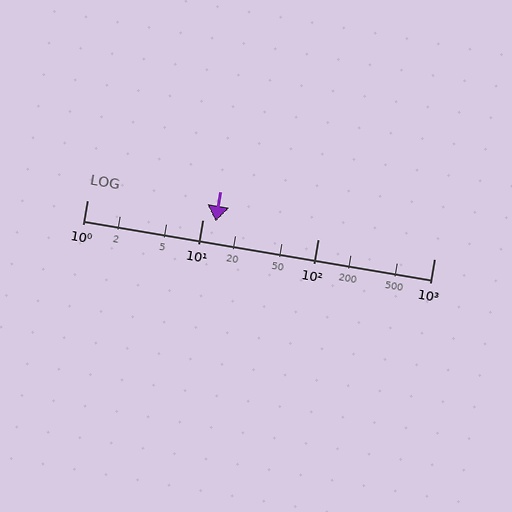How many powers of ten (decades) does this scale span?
The scale spans 3 decades, from 1 to 1000.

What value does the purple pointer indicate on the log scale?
The pointer indicates approximately 13.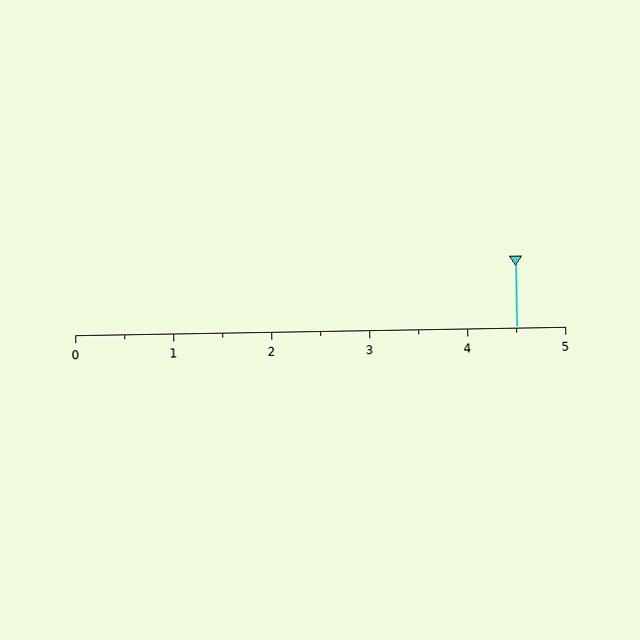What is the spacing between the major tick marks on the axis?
The major ticks are spaced 1 apart.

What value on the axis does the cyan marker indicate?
The marker indicates approximately 4.5.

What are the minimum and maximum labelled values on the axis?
The axis runs from 0 to 5.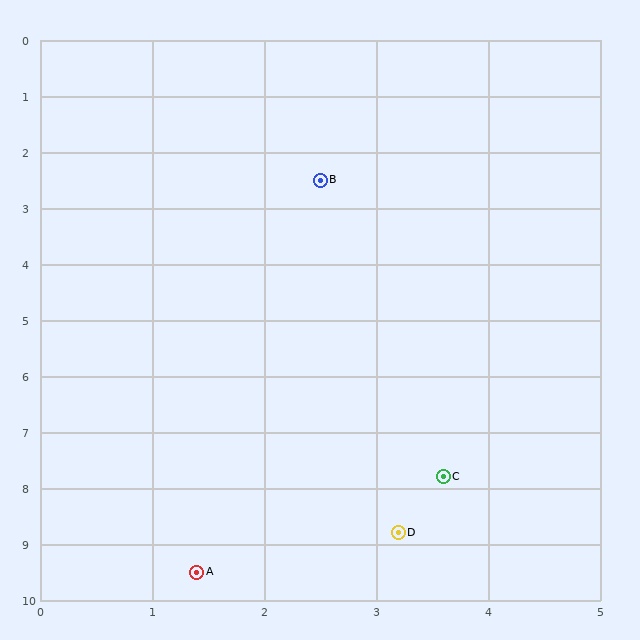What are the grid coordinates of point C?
Point C is at approximately (3.6, 7.8).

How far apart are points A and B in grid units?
Points A and B are about 7.1 grid units apart.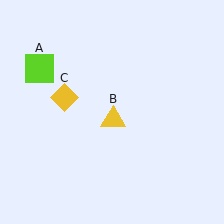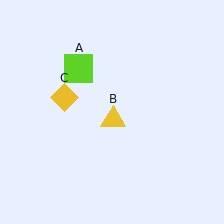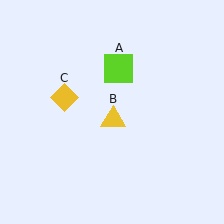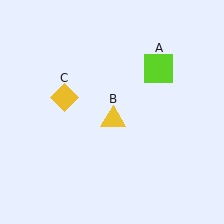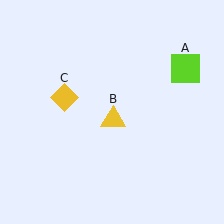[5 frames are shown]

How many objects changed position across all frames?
1 object changed position: lime square (object A).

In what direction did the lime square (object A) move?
The lime square (object A) moved right.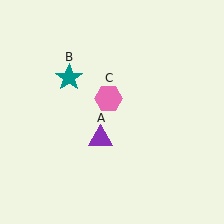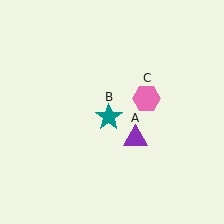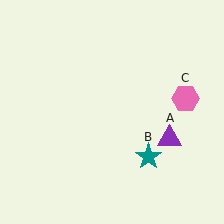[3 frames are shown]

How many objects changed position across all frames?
3 objects changed position: purple triangle (object A), teal star (object B), pink hexagon (object C).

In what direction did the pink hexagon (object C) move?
The pink hexagon (object C) moved right.